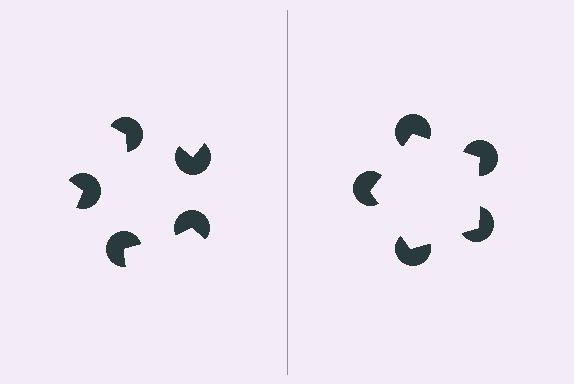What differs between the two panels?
The pac-man discs are positioned identically on both sides; only the wedge orientations differ. On the right they align to a pentagon; on the left they are misaligned.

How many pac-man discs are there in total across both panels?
10 — 5 on each side.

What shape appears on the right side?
An illusory pentagon.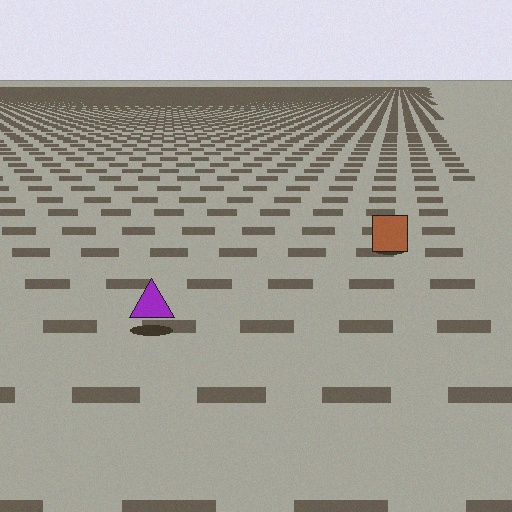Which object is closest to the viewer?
The purple triangle is closest. The texture marks near it are larger and more spread out.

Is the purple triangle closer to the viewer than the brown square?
Yes. The purple triangle is closer — you can tell from the texture gradient: the ground texture is coarser near it.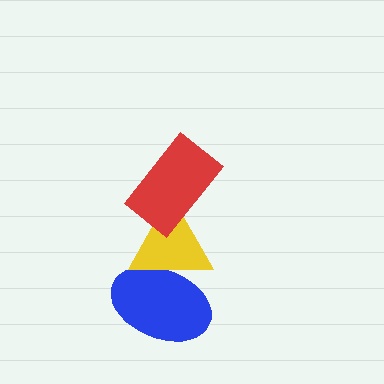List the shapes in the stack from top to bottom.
From top to bottom: the red rectangle, the yellow triangle, the blue ellipse.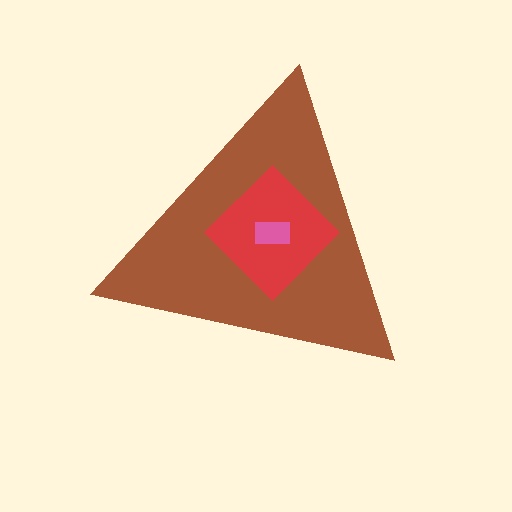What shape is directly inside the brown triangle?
The red diamond.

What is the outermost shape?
The brown triangle.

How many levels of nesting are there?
3.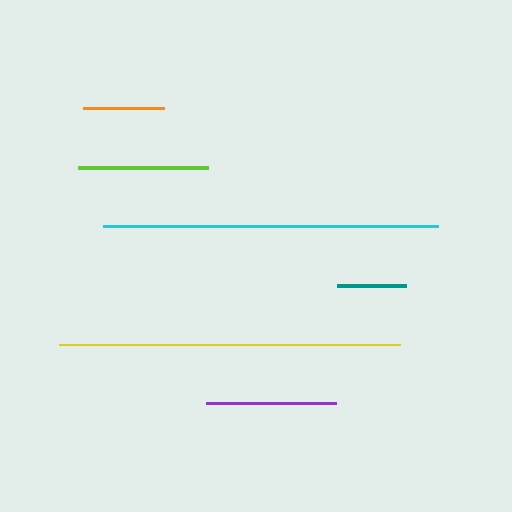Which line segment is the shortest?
The teal line is the shortest at approximately 70 pixels.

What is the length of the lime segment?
The lime segment is approximately 130 pixels long.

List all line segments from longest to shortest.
From longest to shortest: yellow, cyan, lime, purple, orange, teal.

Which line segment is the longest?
The yellow line is the longest at approximately 341 pixels.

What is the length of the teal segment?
The teal segment is approximately 70 pixels long.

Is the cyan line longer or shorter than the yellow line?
The yellow line is longer than the cyan line.